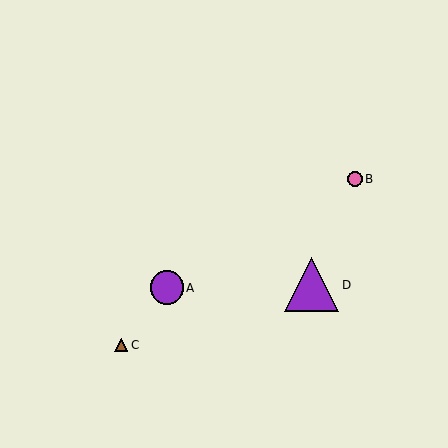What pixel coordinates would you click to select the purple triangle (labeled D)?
Click at (311, 285) to select the purple triangle D.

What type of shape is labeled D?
Shape D is a purple triangle.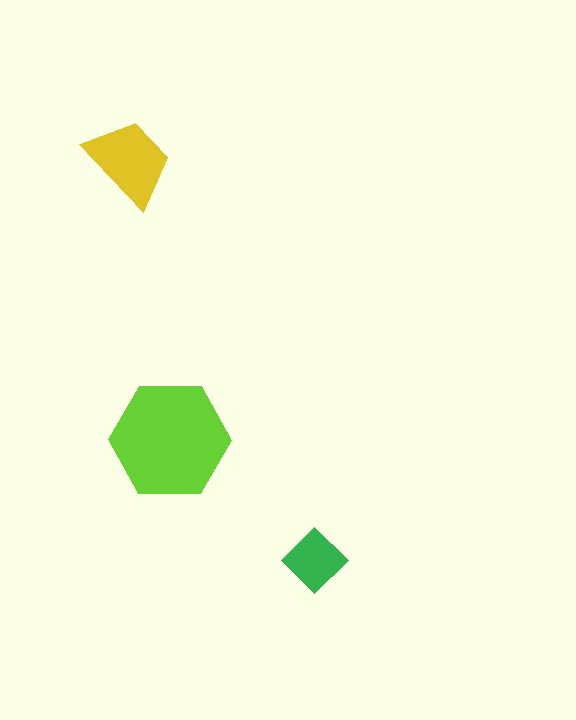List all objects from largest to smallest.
The lime hexagon, the yellow trapezoid, the green diamond.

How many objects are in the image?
There are 3 objects in the image.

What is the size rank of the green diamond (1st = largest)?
3rd.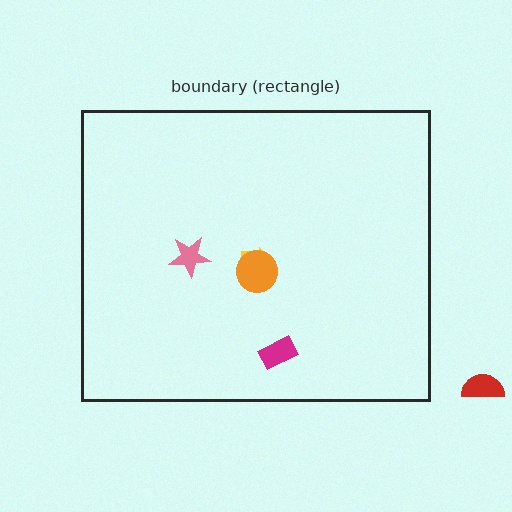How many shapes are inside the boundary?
4 inside, 1 outside.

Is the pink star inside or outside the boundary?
Inside.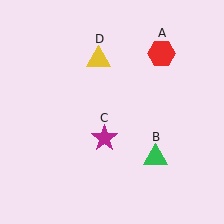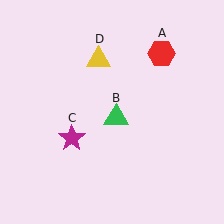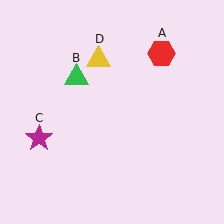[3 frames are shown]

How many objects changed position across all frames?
2 objects changed position: green triangle (object B), magenta star (object C).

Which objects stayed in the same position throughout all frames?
Red hexagon (object A) and yellow triangle (object D) remained stationary.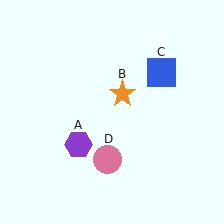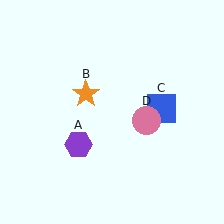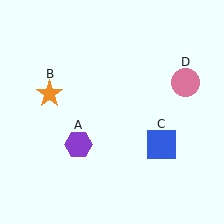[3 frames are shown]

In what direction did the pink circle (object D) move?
The pink circle (object D) moved up and to the right.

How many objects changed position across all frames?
3 objects changed position: orange star (object B), blue square (object C), pink circle (object D).